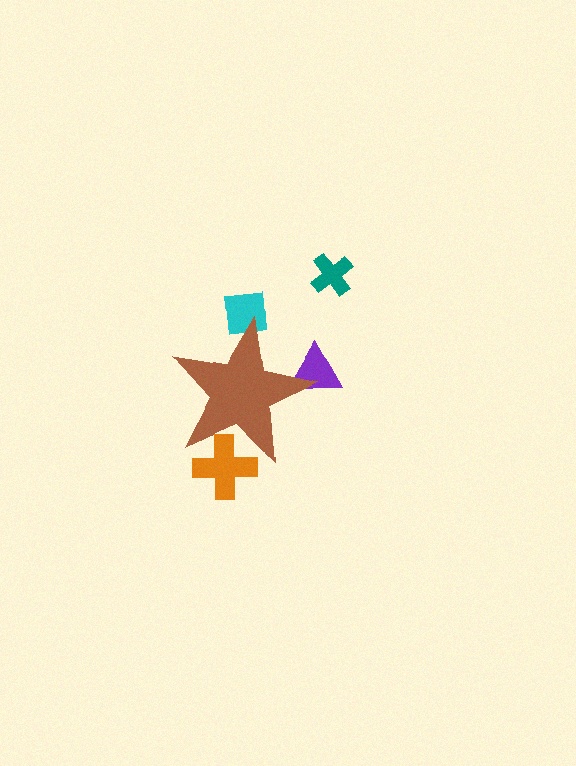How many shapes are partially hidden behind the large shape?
3 shapes are partially hidden.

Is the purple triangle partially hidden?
Yes, the purple triangle is partially hidden behind the brown star.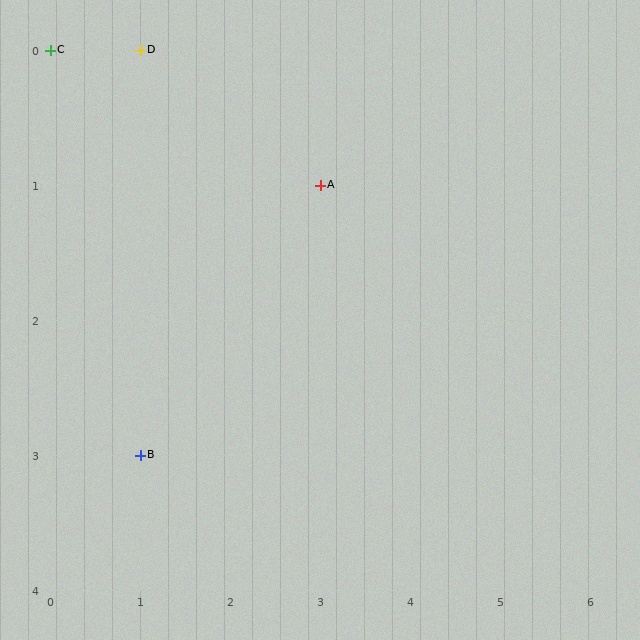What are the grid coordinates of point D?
Point D is at grid coordinates (1, 0).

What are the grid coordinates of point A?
Point A is at grid coordinates (3, 1).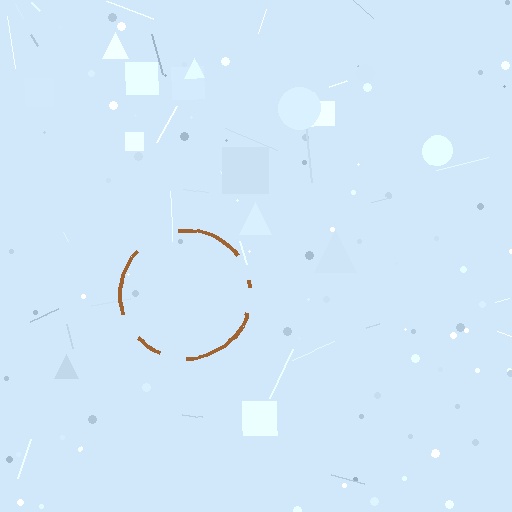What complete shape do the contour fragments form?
The contour fragments form a circle.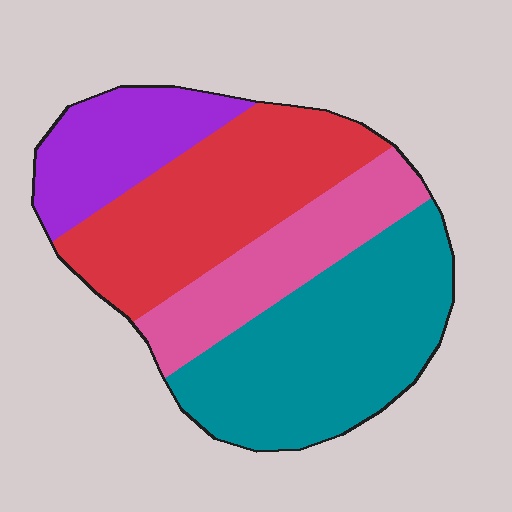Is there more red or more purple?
Red.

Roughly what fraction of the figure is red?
Red takes up about one third (1/3) of the figure.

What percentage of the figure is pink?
Pink takes up about one fifth (1/5) of the figure.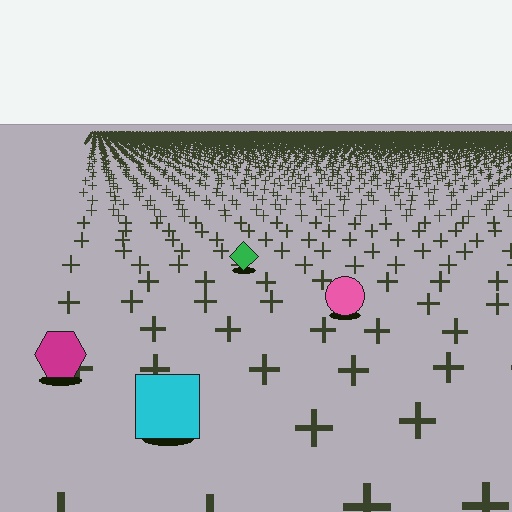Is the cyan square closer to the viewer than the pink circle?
Yes. The cyan square is closer — you can tell from the texture gradient: the ground texture is coarser near it.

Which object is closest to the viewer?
The cyan square is closest. The texture marks near it are larger and more spread out.